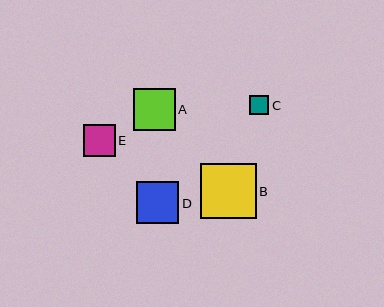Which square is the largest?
Square B is the largest with a size of approximately 55 pixels.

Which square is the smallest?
Square C is the smallest with a size of approximately 19 pixels.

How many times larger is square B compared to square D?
Square B is approximately 1.3 times the size of square D.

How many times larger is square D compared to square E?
Square D is approximately 1.3 times the size of square E.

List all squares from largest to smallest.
From largest to smallest: B, D, A, E, C.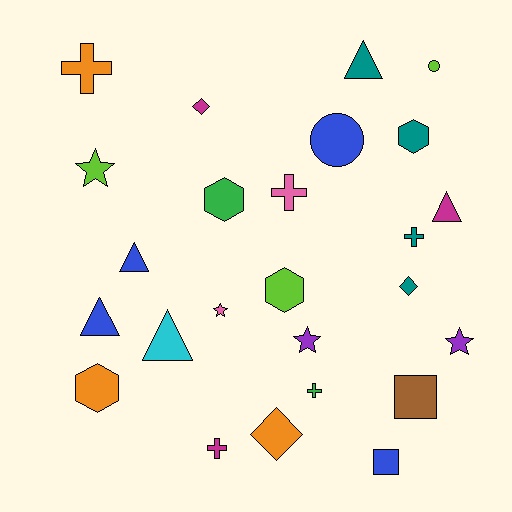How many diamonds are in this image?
There are 3 diamonds.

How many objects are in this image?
There are 25 objects.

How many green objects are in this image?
There are 2 green objects.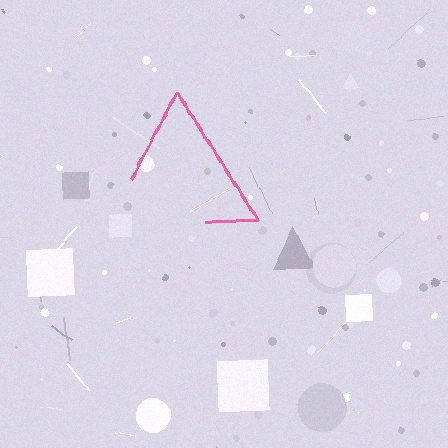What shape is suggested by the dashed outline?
The dashed outline suggests a triangle.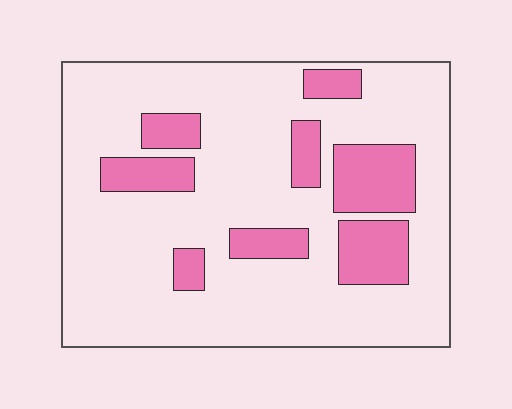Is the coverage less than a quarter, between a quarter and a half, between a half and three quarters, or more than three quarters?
Less than a quarter.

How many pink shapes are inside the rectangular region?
8.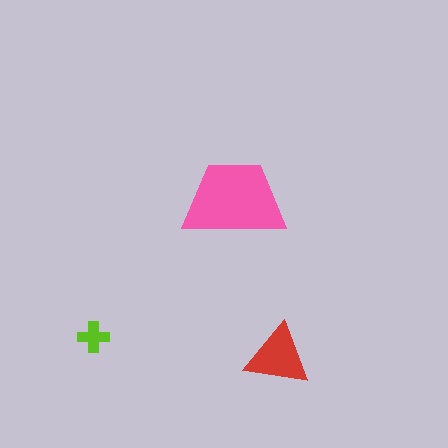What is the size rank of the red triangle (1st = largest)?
2nd.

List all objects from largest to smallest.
The pink trapezoid, the red triangle, the lime cross.